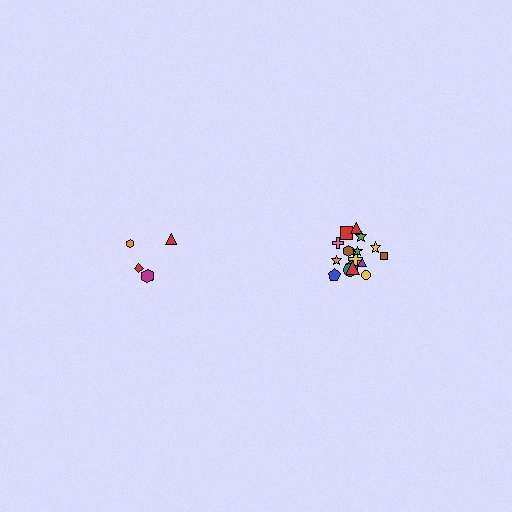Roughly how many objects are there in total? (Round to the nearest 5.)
Roughly 25 objects in total.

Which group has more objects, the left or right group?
The right group.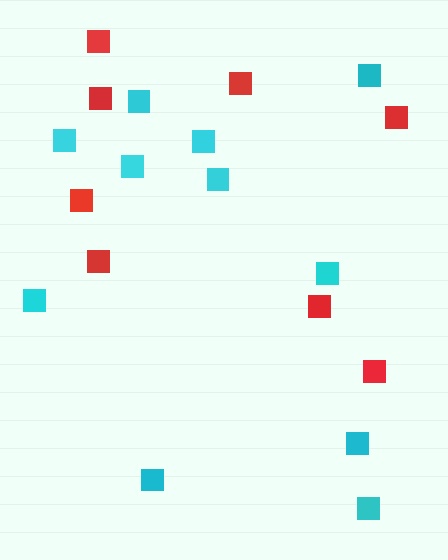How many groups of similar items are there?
There are 2 groups: one group of red squares (8) and one group of cyan squares (11).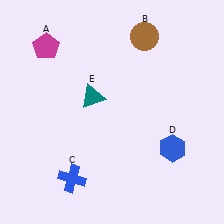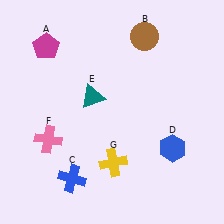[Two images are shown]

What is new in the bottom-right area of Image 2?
A yellow cross (G) was added in the bottom-right area of Image 2.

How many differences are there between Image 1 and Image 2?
There are 2 differences between the two images.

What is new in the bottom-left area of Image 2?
A pink cross (F) was added in the bottom-left area of Image 2.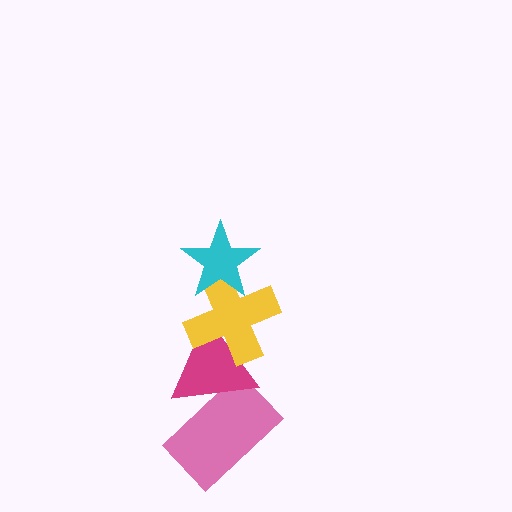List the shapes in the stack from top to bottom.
From top to bottom: the cyan star, the yellow cross, the magenta triangle, the pink rectangle.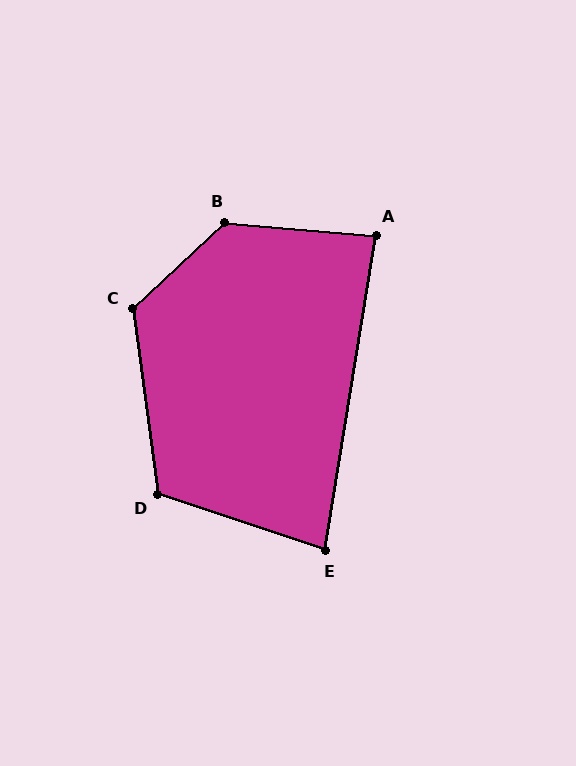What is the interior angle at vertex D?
Approximately 116 degrees (obtuse).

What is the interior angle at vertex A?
Approximately 86 degrees (approximately right).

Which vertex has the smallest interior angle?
E, at approximately 81 degrees.